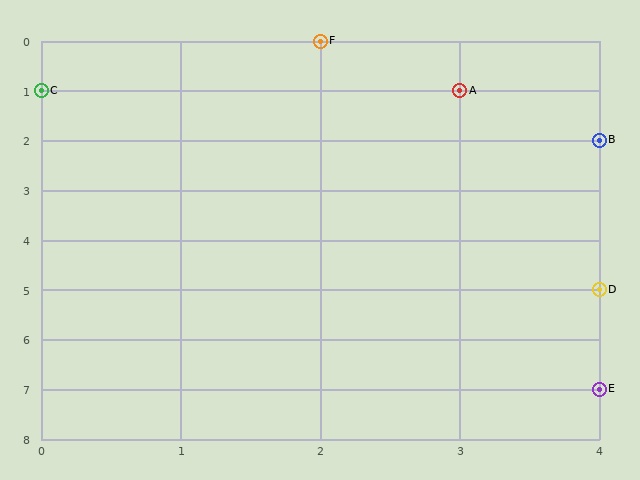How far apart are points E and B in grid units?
Points E and B are 5 rows apart.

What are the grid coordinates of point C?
Point C is at grid coordinates (0, 1).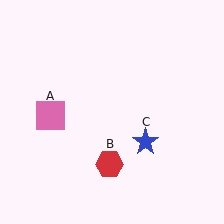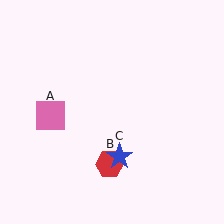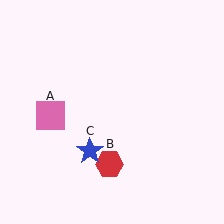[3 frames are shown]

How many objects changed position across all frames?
1 object changed position: blue star (object C).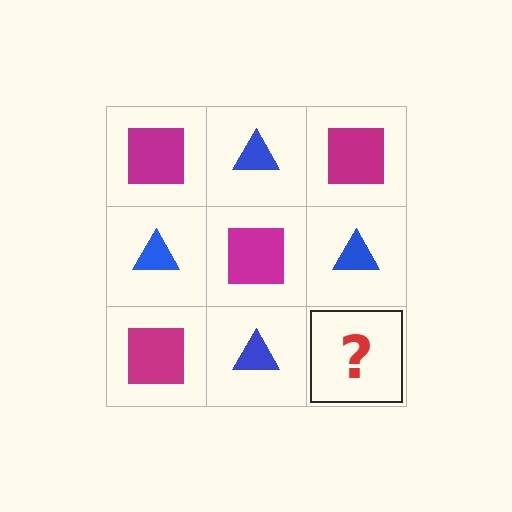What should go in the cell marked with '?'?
The missing cell should contain a magenta square.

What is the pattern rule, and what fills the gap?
The rule is that it alternates magenta square and blue triangle in a checkerboard pattern. The gap should be filled with a magenta square.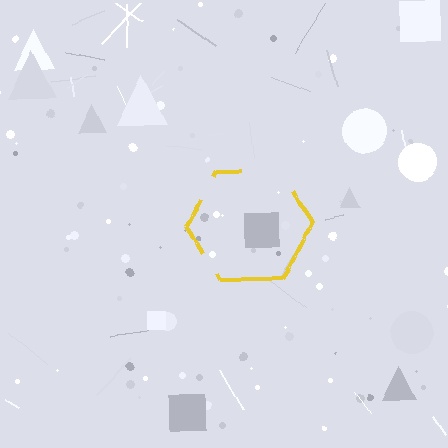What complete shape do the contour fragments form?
The contour fragments form a hexagon.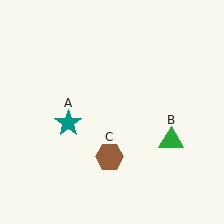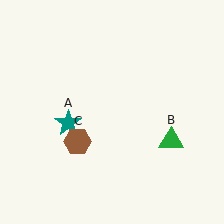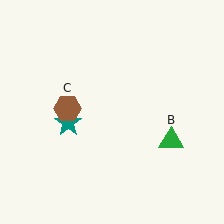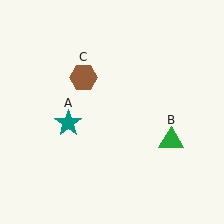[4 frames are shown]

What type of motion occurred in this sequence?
The brown hexagon (object C) rotated clockwise around the center of the scene.